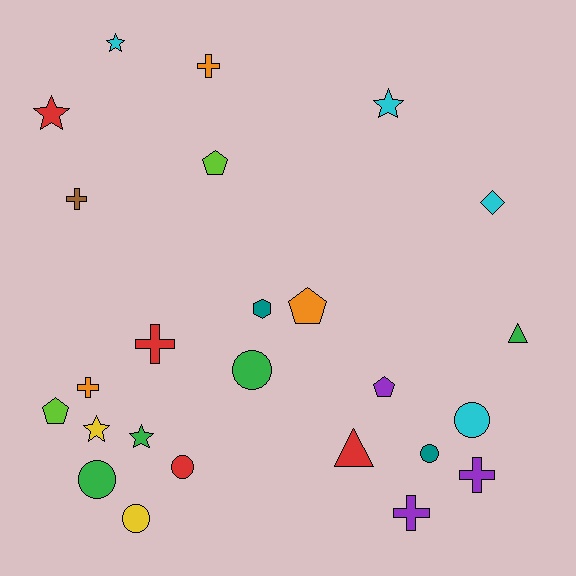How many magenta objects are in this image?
There are no magenta objects.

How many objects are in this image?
There are 25 objects.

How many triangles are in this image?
There are 2 triangles.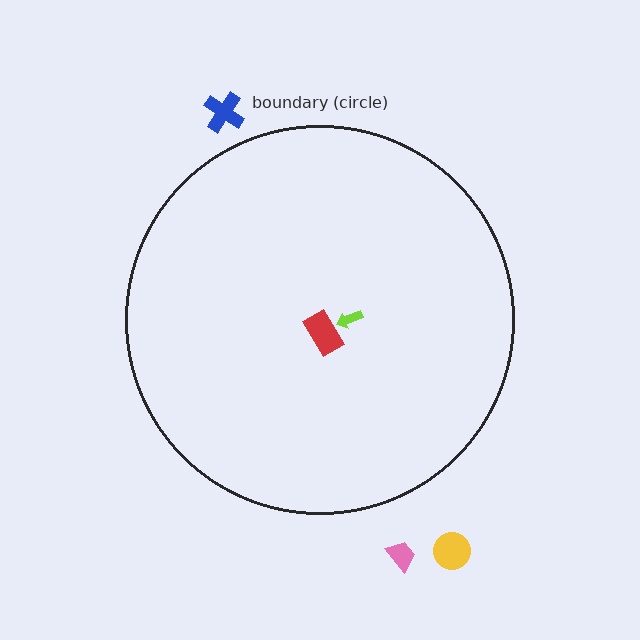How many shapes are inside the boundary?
2 inside, 3 outside.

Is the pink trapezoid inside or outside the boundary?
Outside.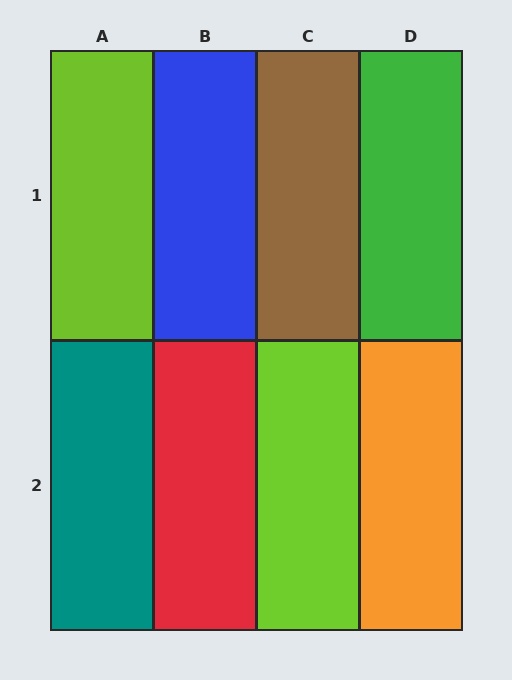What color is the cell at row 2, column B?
Red.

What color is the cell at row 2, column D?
Orange.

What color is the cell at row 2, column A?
Teal.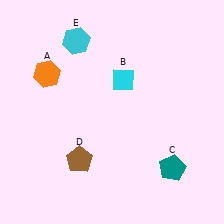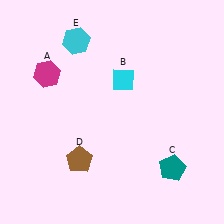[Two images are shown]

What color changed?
The hexagon (A) changed from orange in Image 1 to magenta in Image 2.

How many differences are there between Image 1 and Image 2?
There is 1 difference between the two images.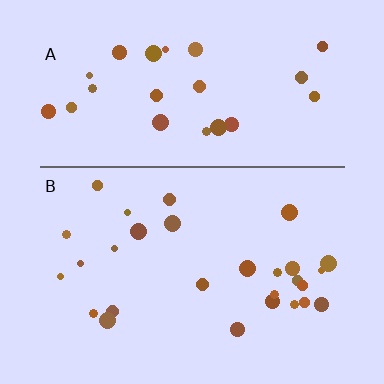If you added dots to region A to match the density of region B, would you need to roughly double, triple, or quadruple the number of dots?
Approximately double.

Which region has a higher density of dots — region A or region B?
B (the bottom).